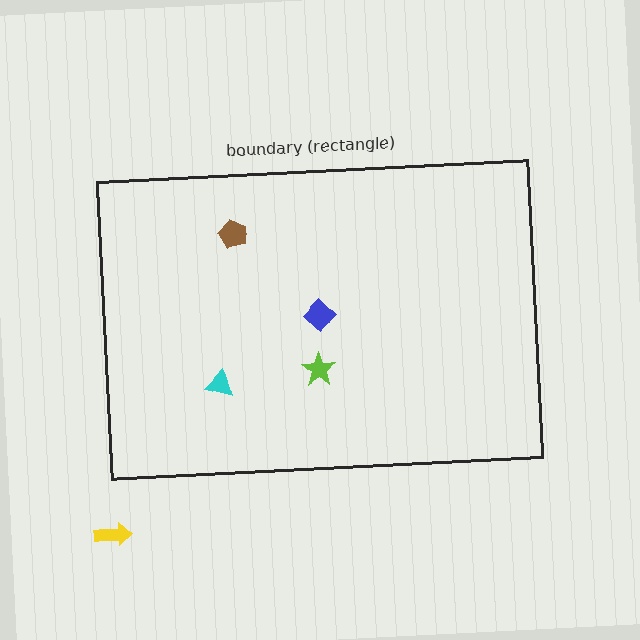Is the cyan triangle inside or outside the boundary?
Inside.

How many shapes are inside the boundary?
4 inside, 1 outside.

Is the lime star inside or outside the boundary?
Inside.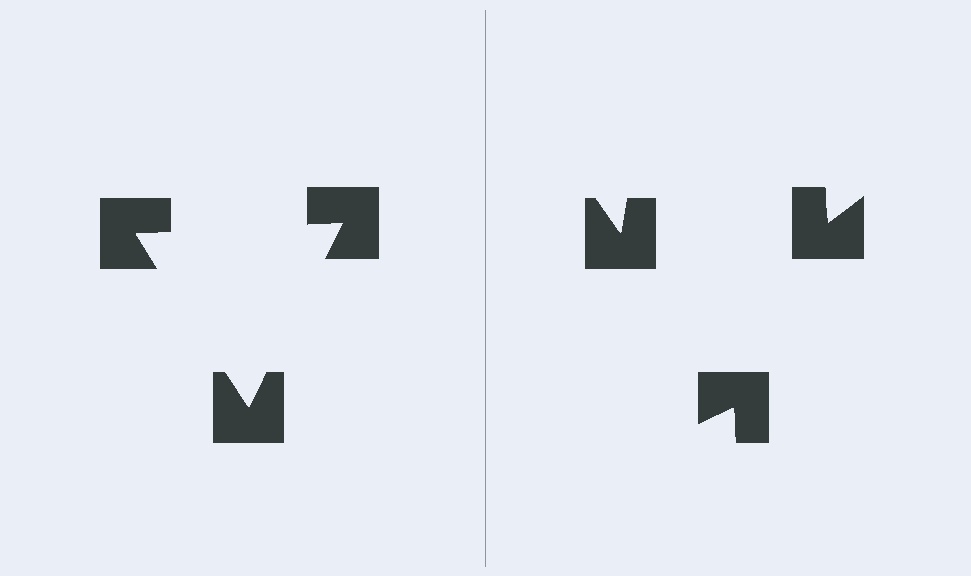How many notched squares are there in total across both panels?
6 — 3 on each side.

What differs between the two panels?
The notched squares are positioned identically on both sides; only the wedge orientations differ. On the left they align to a triangle; on the right they are misaligned.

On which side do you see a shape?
An illusory triangle appears on the left side. On the right side the wedge cuts are rotated, so no coherent shape forms.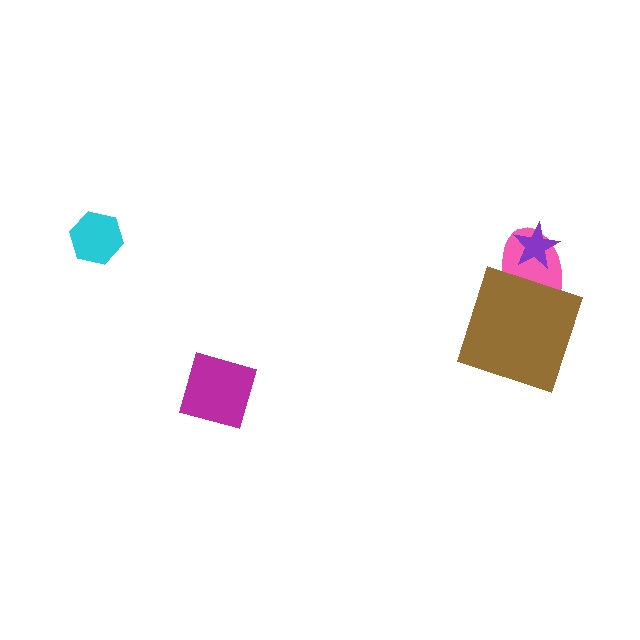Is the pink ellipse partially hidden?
Yes, it is partially covered by another shape.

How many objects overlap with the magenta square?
0 objects overlap with the magenta square.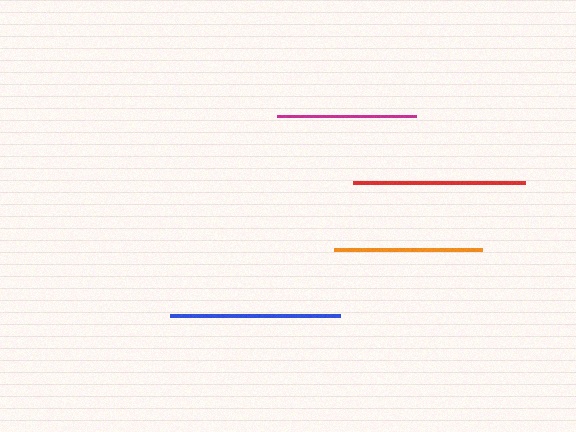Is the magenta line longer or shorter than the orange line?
The orange line is longer than the magenta line.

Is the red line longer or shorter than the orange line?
The red line is longer than the orange line.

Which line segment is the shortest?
The magenta line is the shortest at approximately 139 pixels.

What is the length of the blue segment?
The blue segment is approximately 170 pixels long.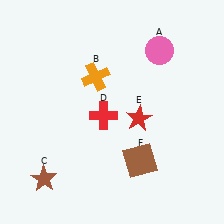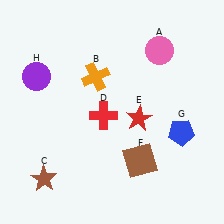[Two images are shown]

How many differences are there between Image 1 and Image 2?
There are 2 differences between the two images.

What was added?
A blue pentagon (G), a purple circle (H) were added in Image 2.